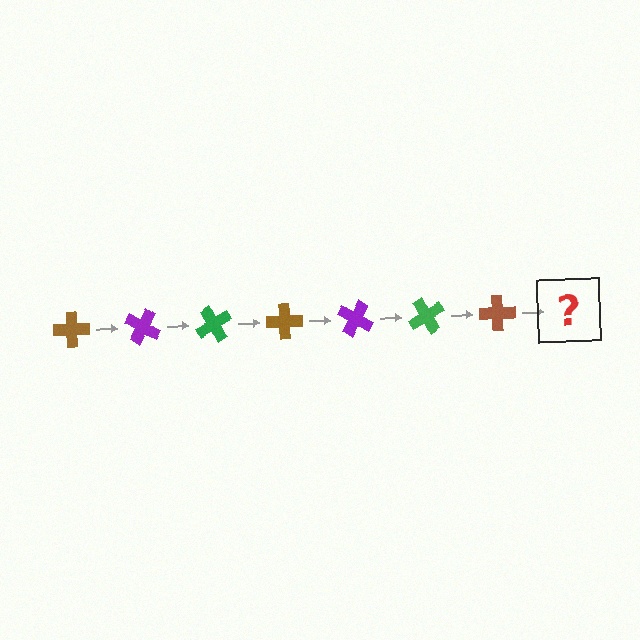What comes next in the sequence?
The next element should be a purple cross, rotated 210 degrees from the start.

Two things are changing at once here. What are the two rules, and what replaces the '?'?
The two rules are that it rotates 30 degrees each step and the color cycles through brown, purple, and green. The '?' should be a purple cross, rotated 210 degrees from the start.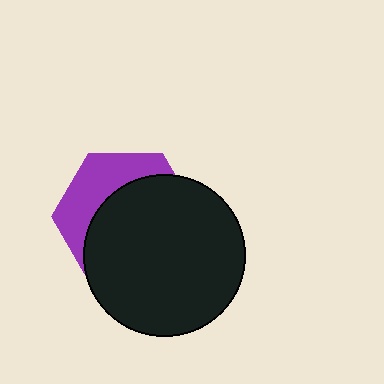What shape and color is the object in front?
The object in front is a black circle.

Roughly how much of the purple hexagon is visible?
A small part of it is visible (roughly 35%).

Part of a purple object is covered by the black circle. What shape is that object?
It is a hexagon.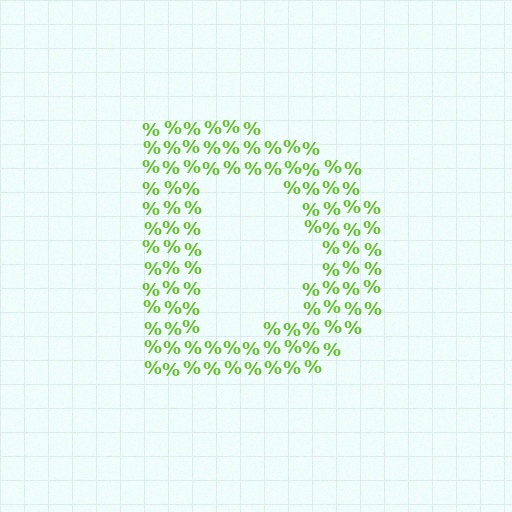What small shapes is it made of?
It is made of small percent signs.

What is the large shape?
The large shape is the letter D.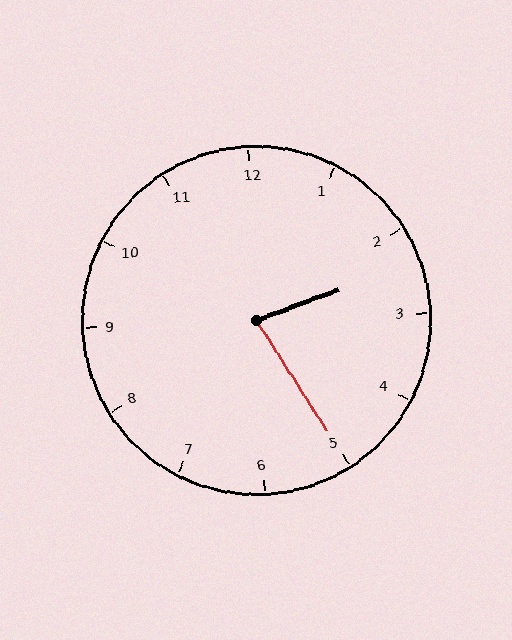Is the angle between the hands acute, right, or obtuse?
It is acute.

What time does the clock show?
2:25.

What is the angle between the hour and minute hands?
Approximately 78 degrees.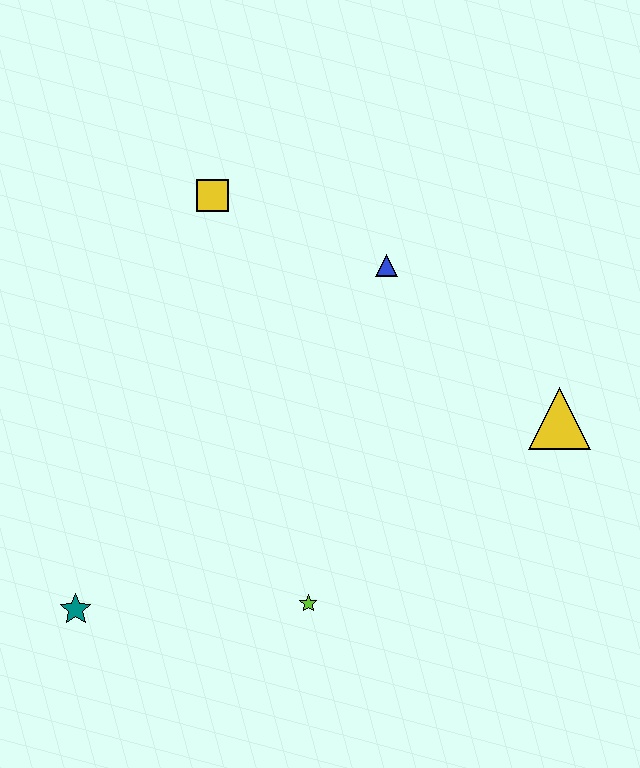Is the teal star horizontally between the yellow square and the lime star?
No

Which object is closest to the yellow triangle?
The blue triangle is closest to the yellow triangle.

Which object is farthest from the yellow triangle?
The teal star is farthest from the yellow triangle.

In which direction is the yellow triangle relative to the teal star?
The yellow triangle is to the right of the teal star.